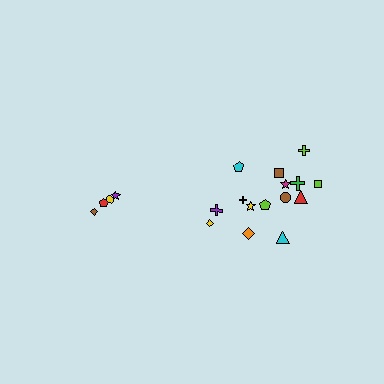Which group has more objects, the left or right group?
The right group.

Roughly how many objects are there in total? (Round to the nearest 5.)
Roughly 20 objects in total.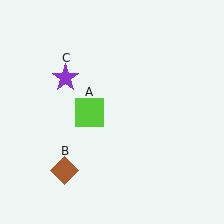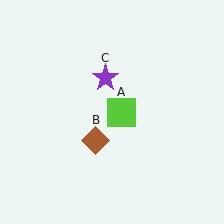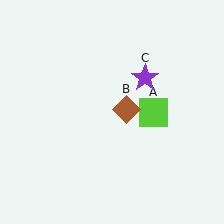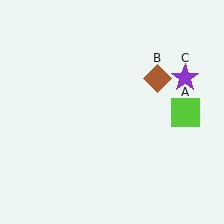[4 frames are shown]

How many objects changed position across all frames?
3 objects changed position: lime square (object A), brown diamond (object B), purple star (object C).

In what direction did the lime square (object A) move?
The lime square (object A) moved right.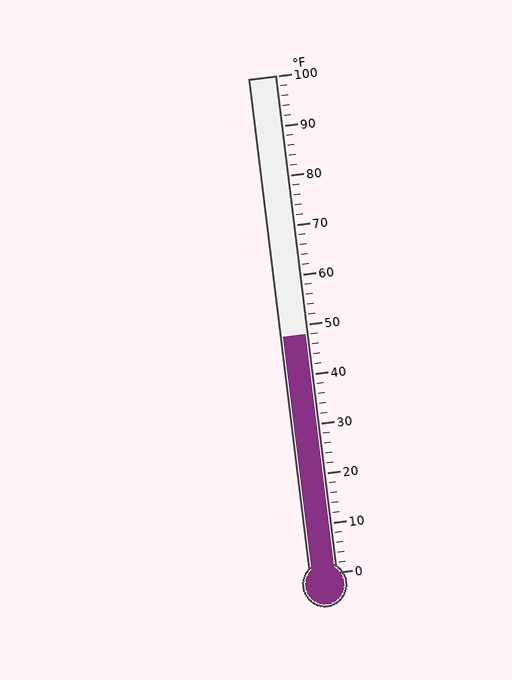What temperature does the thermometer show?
The thermometer shows approximately 48°F.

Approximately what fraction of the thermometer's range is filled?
The thermometer is filled to approximately 50% of its range.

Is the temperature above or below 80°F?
The temperature is below 80°F.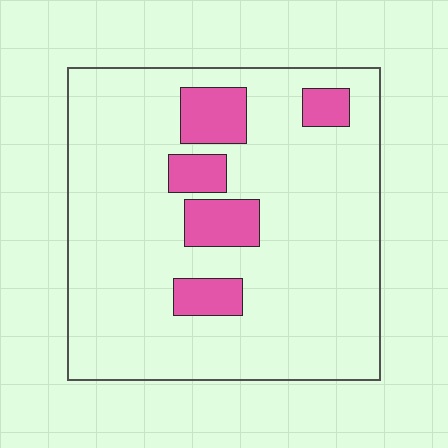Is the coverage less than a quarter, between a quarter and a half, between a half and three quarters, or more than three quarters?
Less than a quarter.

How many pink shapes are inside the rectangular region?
5.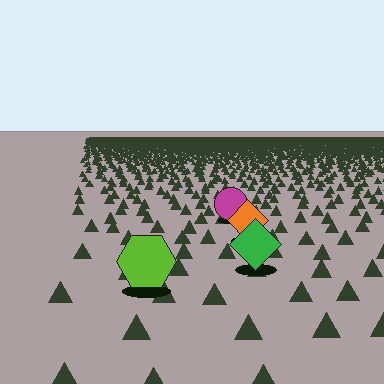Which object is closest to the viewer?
The lime hexagon is closest. The texture marks near it are larger and more spread out.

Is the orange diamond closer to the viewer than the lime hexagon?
No. The lime hexagon is closer — you can tell from the texture gradient: the ground texture is coarser near it.